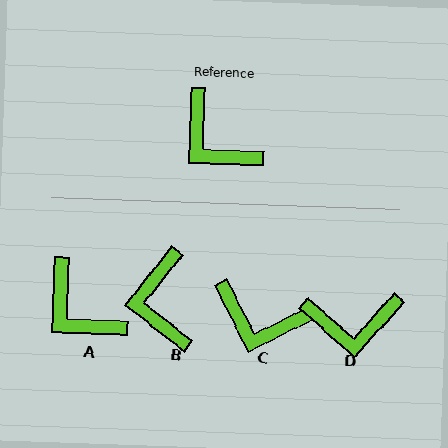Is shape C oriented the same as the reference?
No, it is off by about 29 degrees.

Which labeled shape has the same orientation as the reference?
A.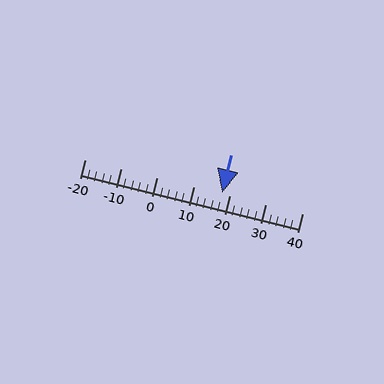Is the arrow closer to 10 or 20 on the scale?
The arrow is closer to 20.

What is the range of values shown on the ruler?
The ruler shows values from -20 to 40.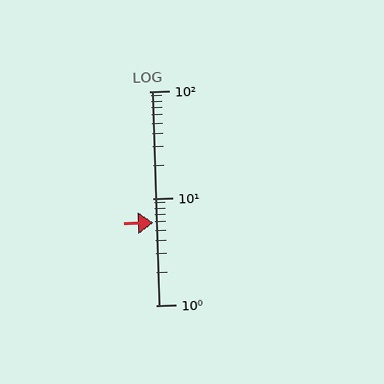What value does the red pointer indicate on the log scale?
The pointer indicates approximately 5.9.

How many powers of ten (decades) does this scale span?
The scale spans 2 decades, from 1 to 100.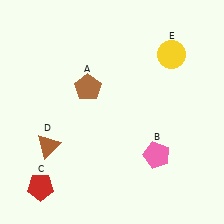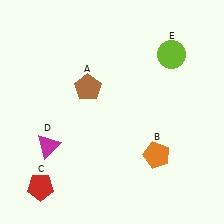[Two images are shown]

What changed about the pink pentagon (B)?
In Image 1, B is pink. In Image 2, it changed to orange.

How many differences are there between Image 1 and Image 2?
There are 3 differences between the two images.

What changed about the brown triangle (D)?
In Image 1, D is brown. In Image 2, it changed to magenta.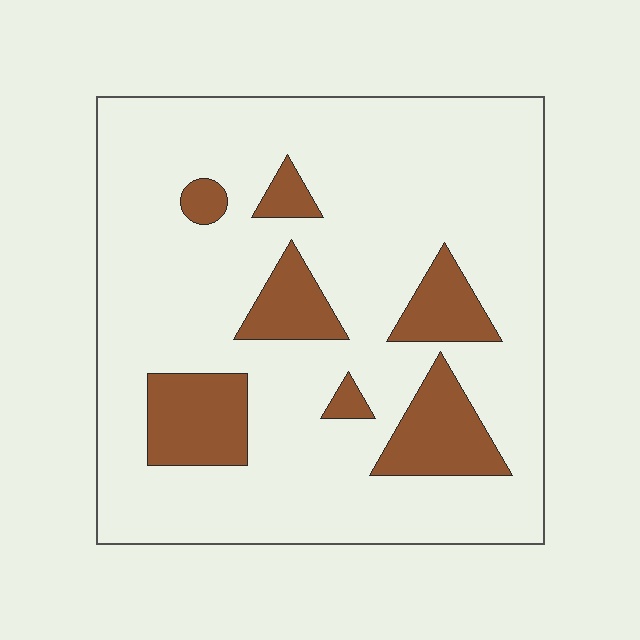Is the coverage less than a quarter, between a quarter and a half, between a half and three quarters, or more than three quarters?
Less than a quarter.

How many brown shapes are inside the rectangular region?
7.